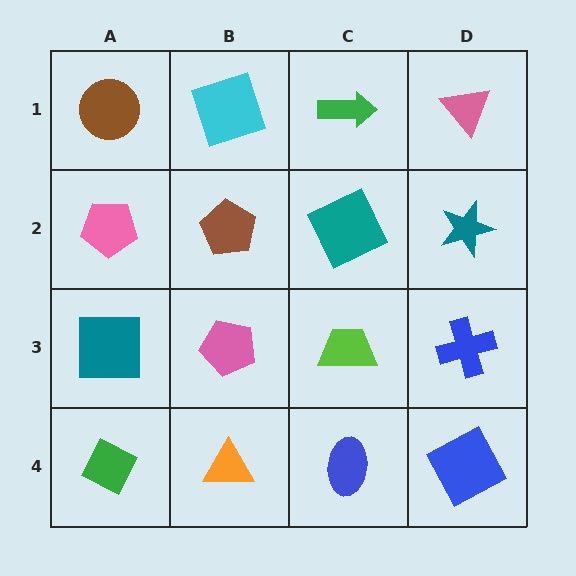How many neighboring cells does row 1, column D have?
2.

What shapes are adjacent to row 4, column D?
A blue cross (row 3, column D), a blue ellipse (row 4, column C).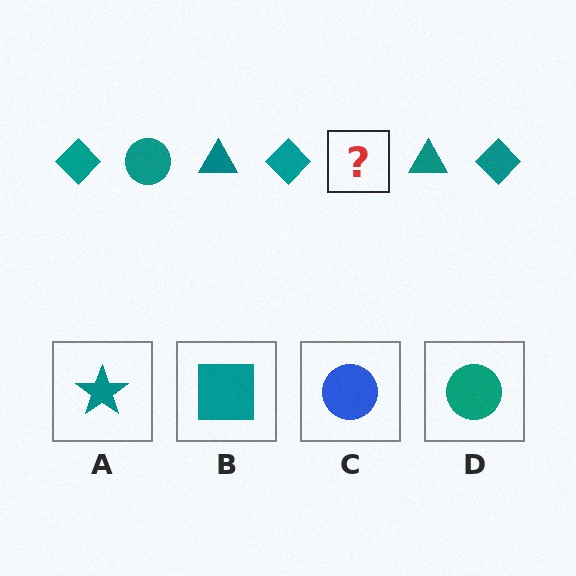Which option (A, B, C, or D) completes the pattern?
D.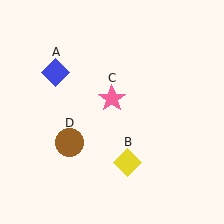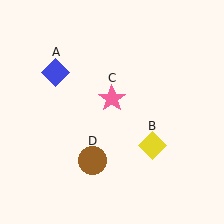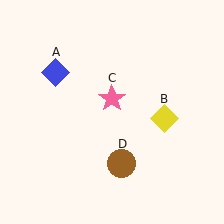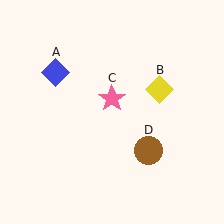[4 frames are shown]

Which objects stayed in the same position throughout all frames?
Blue diamond (object A) and pink star (object C) remained stationary.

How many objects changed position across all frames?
2 objects changed position: yellow diamond (object B), brown circle (object D).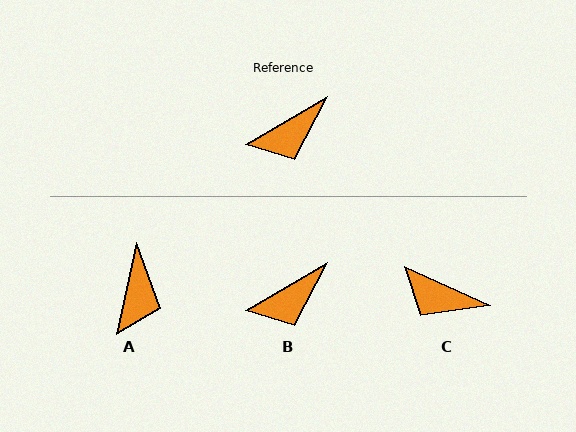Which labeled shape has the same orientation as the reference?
B.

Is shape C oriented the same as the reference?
No, it is off by about 55 degrees.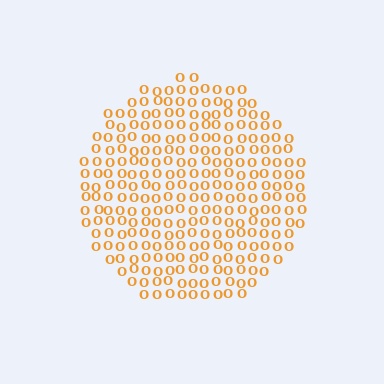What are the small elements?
The small elements are letter O's.